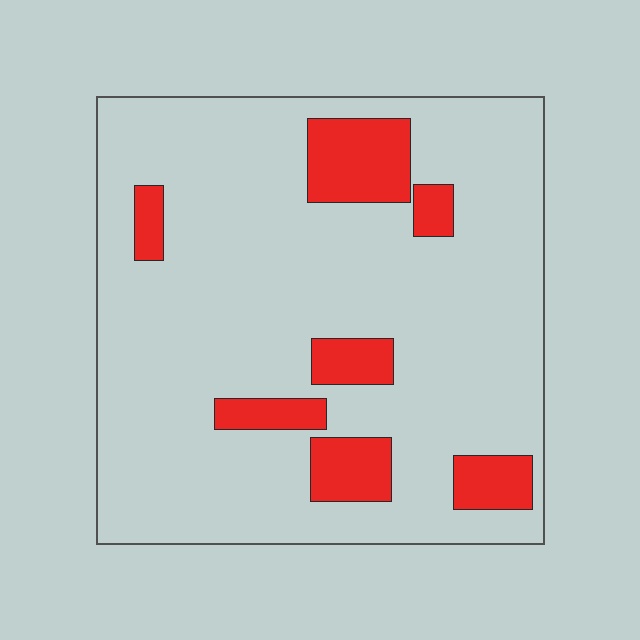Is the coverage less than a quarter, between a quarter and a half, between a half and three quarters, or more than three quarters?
Less than a quarter.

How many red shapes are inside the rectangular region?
7.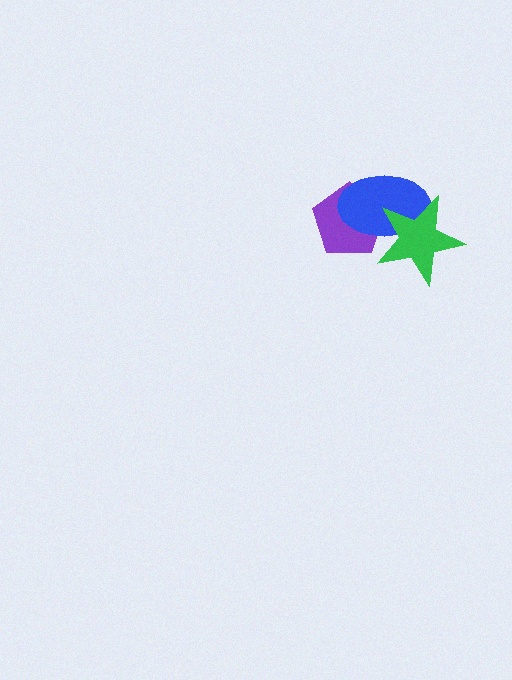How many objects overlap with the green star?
2 objects overlap with the green star.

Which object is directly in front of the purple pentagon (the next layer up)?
The blue ellipse is directly in front of the purple pentagon.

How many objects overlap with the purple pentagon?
2 objects overlap with the purple pentagon.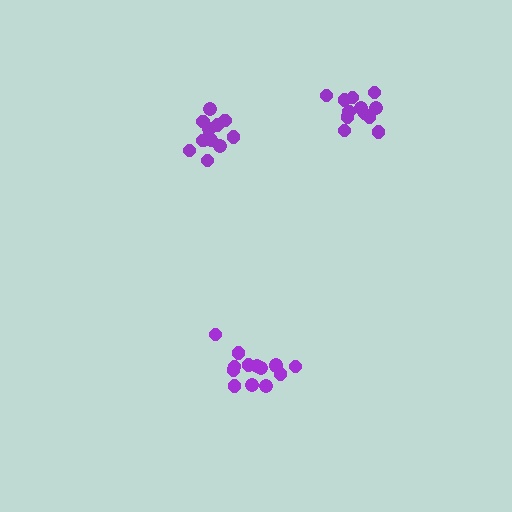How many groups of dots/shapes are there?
There are 3 groups.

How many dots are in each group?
Group 1: 12 dots, Group 2: 14 dots, Group 3: 12 dots (38 total).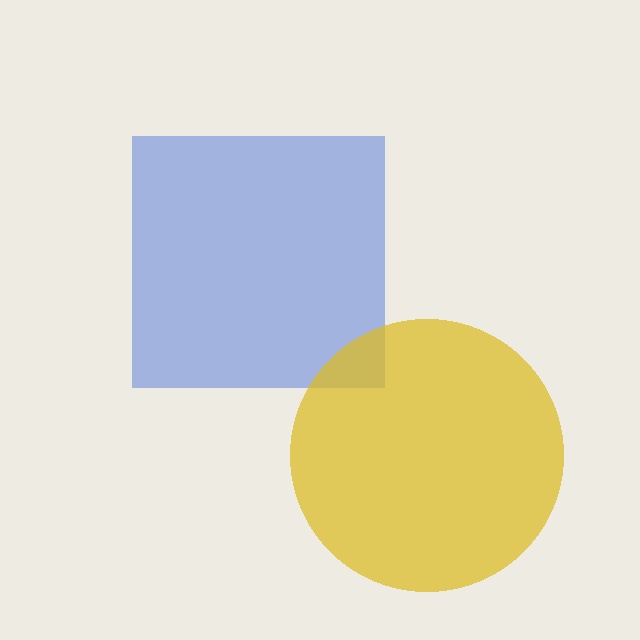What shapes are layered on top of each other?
The layered shapes are: a blue square, a yellow circle.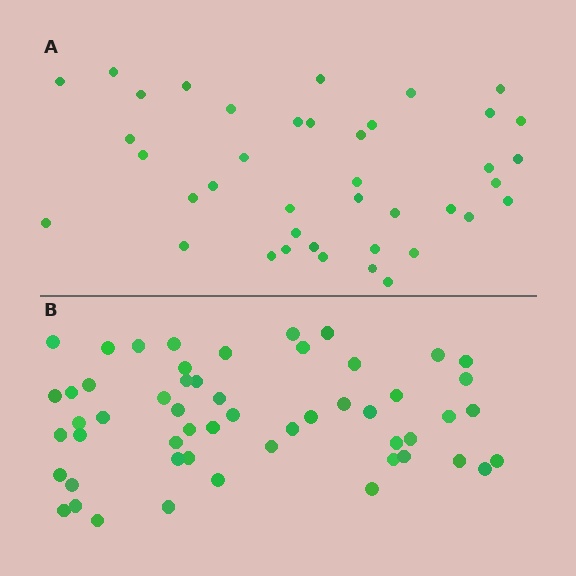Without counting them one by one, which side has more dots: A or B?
Region B (the bottom region) has more dots.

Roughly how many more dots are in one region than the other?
Region B has approximately 15 more dots than region A.